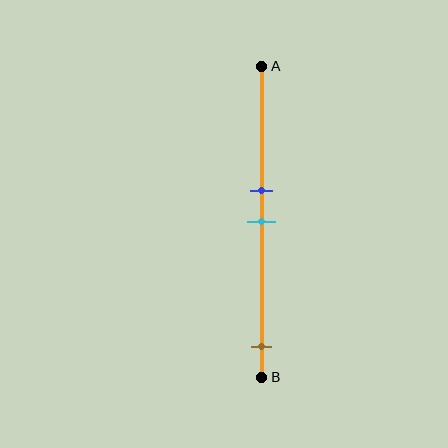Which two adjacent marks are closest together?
The blue and cyan marks are the closest adjacent pair.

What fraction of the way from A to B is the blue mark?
The blue mark is approximately 40% (0.4) of the way from A to B.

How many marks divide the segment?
There are 3 marks dividing the segment.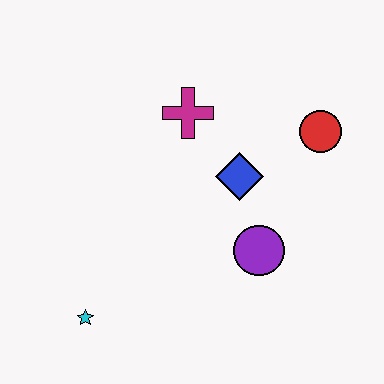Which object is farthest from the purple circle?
The cyan star is farthest from the purple circle.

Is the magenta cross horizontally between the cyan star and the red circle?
Yes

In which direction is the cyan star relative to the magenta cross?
The cyan star is below the magenta cross.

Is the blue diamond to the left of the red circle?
Yes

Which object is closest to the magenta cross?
The blue diamond is closest to the magenta cross.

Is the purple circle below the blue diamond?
Yes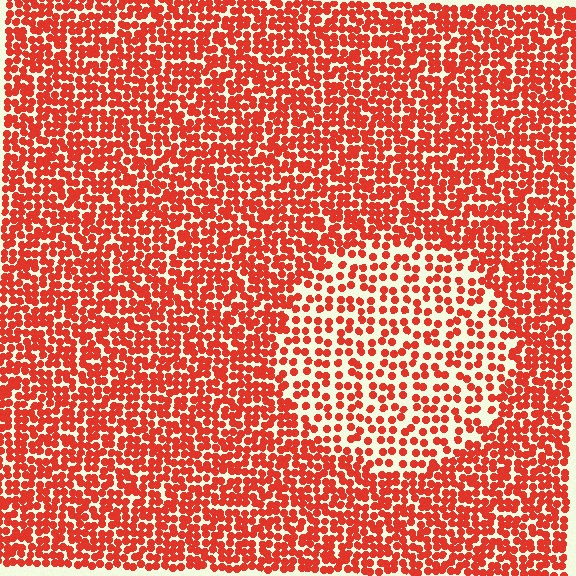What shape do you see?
I see a circle.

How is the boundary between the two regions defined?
The boundary is defined by a change in element density (approximately 1.9x ratio). All elements are the same color, size, and shape.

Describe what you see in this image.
The image contains small red elements arranged at two different densities. A circle-shaped region is visible where the elements are less densely packed than the surrounding area.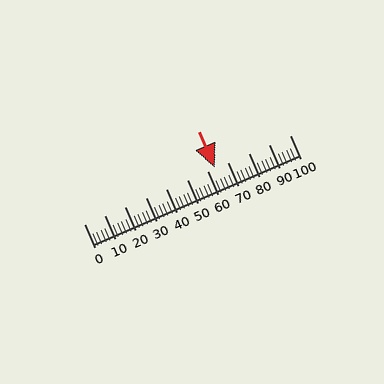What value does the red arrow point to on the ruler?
The red arrow points to approximately 64.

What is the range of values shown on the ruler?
The ruler shows values from 0 to 100.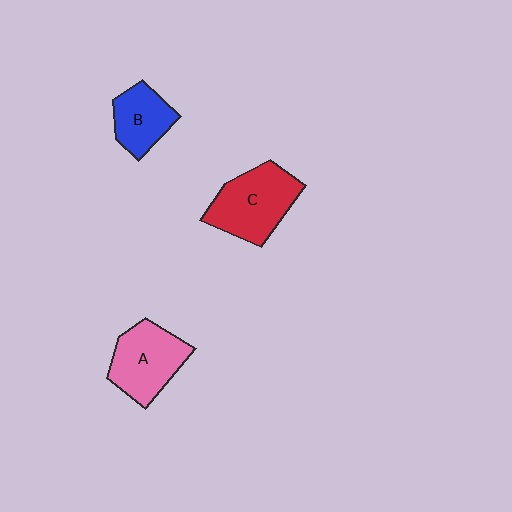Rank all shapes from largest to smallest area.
From largest to smallest: C (red), A (pink), B (blue).